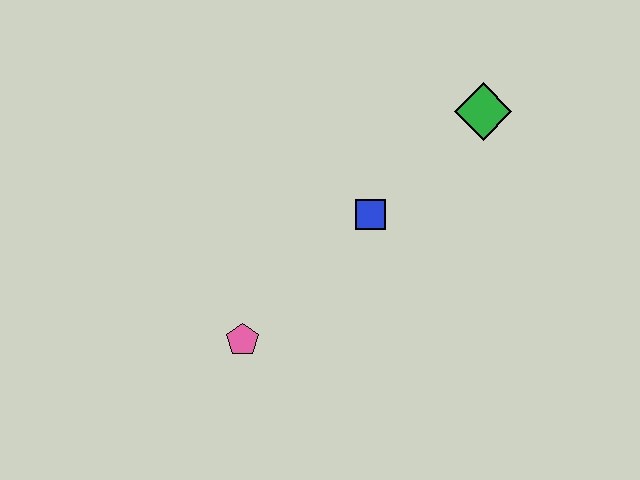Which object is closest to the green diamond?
The blue square is closest to the green diamond.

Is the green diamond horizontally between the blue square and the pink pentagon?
No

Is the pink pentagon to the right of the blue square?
No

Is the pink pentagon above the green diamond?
No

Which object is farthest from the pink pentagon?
The green diamond is farthest from the pink pentagon.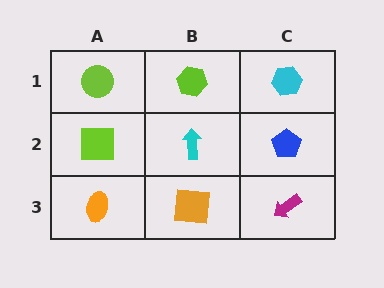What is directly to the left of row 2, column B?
A lime square.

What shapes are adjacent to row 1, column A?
A lime square (row 2, column A), a lime hexagon (row 1, column B).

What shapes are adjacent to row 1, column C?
A blue pentagon (row 2, column C), a lime hexagon (row 1, column B).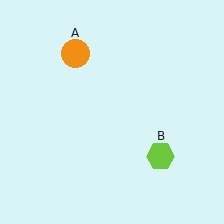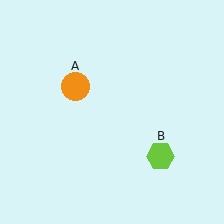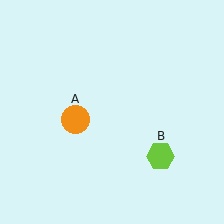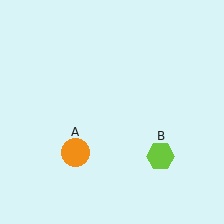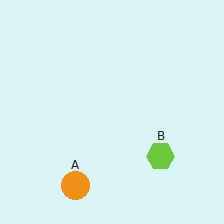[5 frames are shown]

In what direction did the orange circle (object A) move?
The orange circle (object A) moved down.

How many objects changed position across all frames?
1 object changed position: orange circle (object A).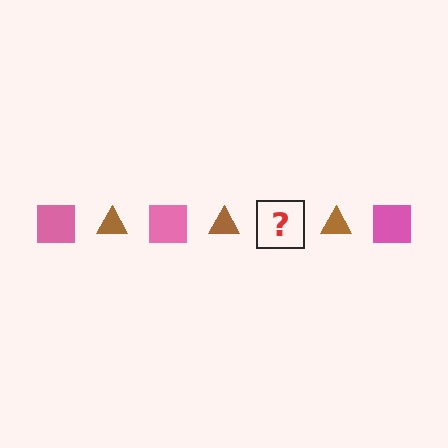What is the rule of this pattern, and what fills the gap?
The rule is that the pattern alternates between pink square and brown triangle. The gap should be filled with a pink square.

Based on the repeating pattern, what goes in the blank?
The blank should be a pink square.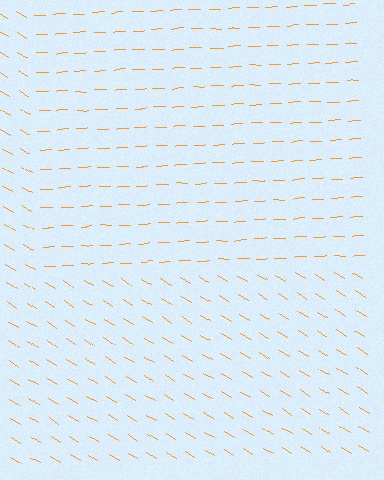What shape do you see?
I see a rectangle.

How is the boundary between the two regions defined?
The boundary is defined purely by a change in line orientation (approximately 33 degrees difference). All lines are the same color and thickness.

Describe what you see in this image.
The image is filled with small orange line segments. A rectangle region in the image has lines oriented differently from the surrounding lines, creating a visible texture boundary.